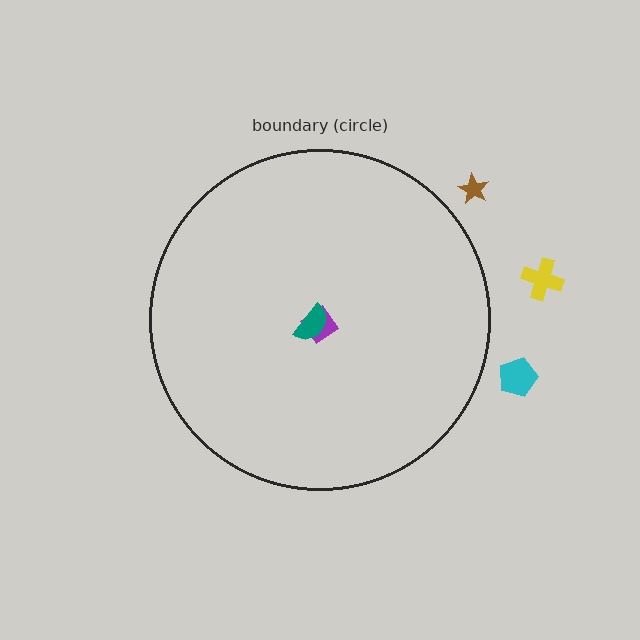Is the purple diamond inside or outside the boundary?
Inside.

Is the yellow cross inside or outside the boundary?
Outside.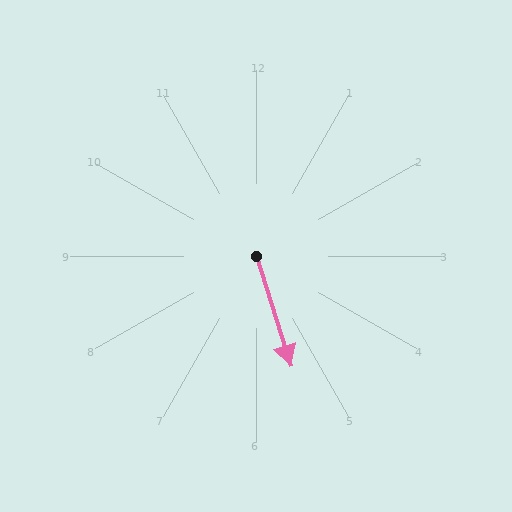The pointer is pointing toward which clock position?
Roughly 5 o'clock.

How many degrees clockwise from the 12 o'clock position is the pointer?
Approximately 163 degrees.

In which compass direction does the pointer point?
South.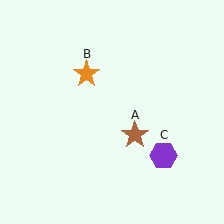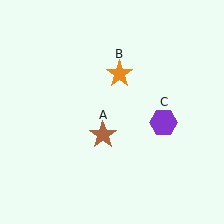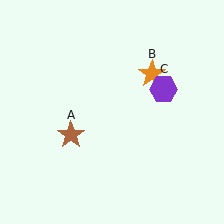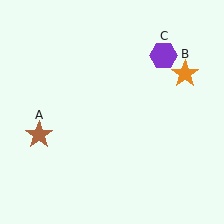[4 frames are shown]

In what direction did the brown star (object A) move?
The brown star (object A) moved left.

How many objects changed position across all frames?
3 objects changed position: brown star (object A), orange star (object B), purple hexagon (object C).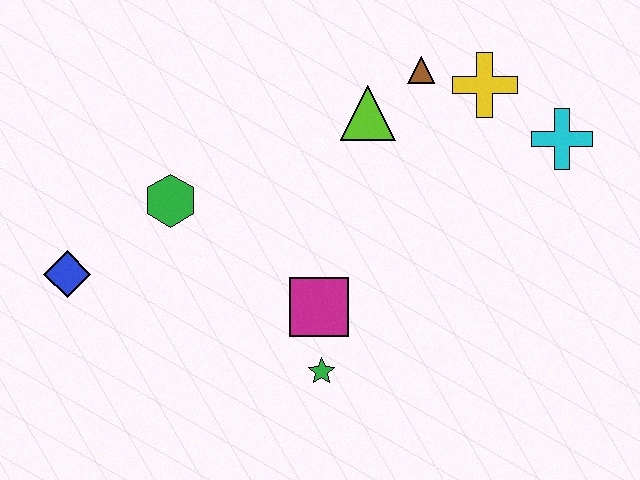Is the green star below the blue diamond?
Yes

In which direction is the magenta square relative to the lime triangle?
The magenta square is below the lime triangle.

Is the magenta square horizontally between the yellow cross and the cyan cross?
No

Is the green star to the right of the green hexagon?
Yes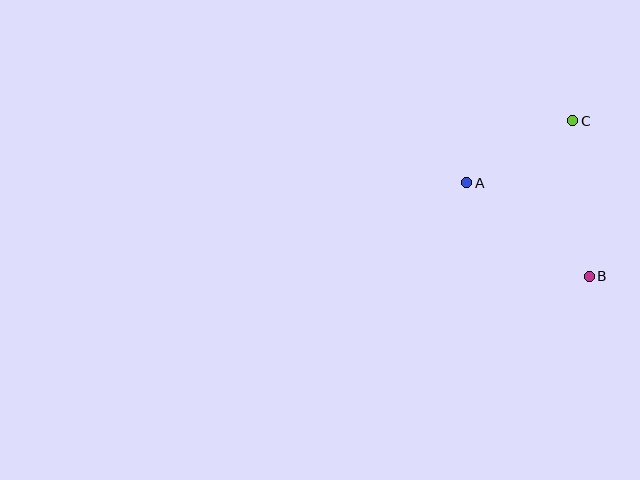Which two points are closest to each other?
Points A and C are closest to each other.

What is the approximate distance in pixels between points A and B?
The distance between A and B is approximately 154 pixels.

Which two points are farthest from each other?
Points B and C are farthest from each other.